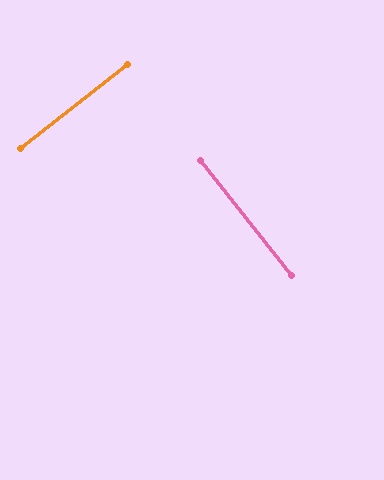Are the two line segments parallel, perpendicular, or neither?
Perpendicular — they meet at approximately 90°.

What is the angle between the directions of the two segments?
Approximately 90 degrees.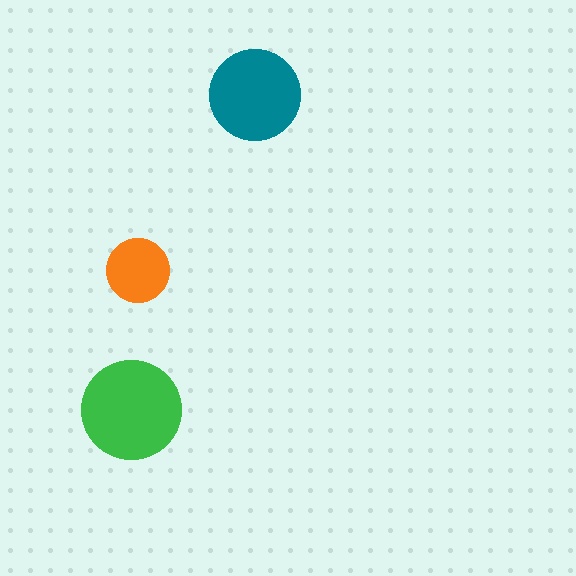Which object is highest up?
The teal circle is topmost.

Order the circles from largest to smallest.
the green one, the teal one, the orange one.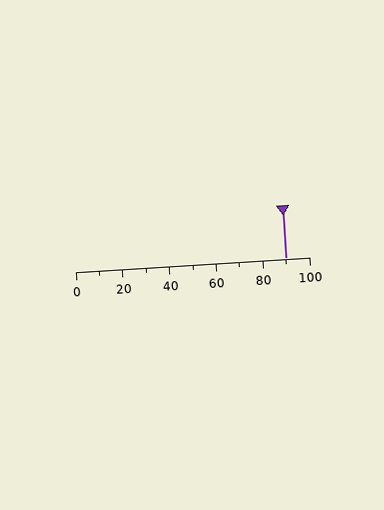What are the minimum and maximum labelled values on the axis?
The axis runs from 0 to 100.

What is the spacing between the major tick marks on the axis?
The major ticks are spaced 20 apart.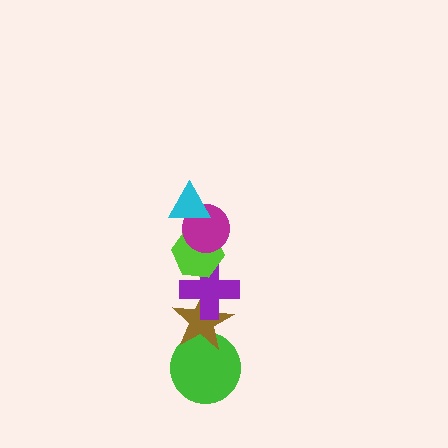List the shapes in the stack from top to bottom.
From top to bottom: the cyan triangle, the magenta circle, the lime hexagon, the purple cross, the brown star, the green circle.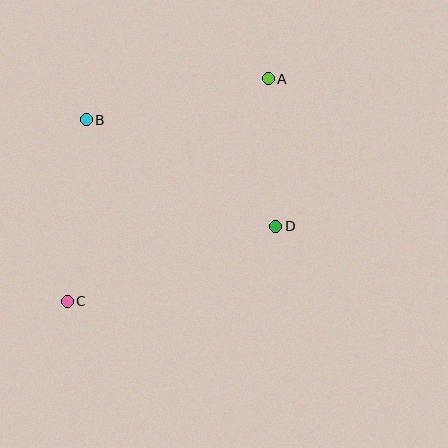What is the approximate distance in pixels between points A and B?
The distance between A and B is approximately 187 pixels.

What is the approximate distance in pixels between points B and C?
The distance between B and C is approximately 183 pixels.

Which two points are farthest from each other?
Points A and C are farthest from each other.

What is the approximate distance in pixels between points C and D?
The distance between C and D is approximately 221 pixels.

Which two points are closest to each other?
Points A and D are closest to each other.